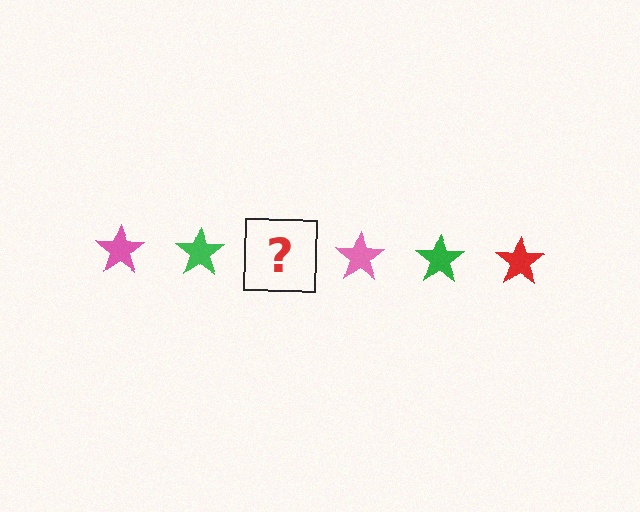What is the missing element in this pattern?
The missing element is a red star.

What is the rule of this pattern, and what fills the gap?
The rule is that the pattern cycles through pink, green, red stars. The gap should be filled with a red star.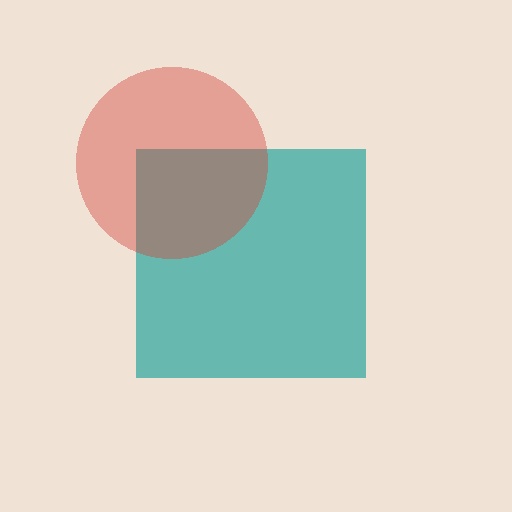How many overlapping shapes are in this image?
There are 2 overlapping shapes in the image.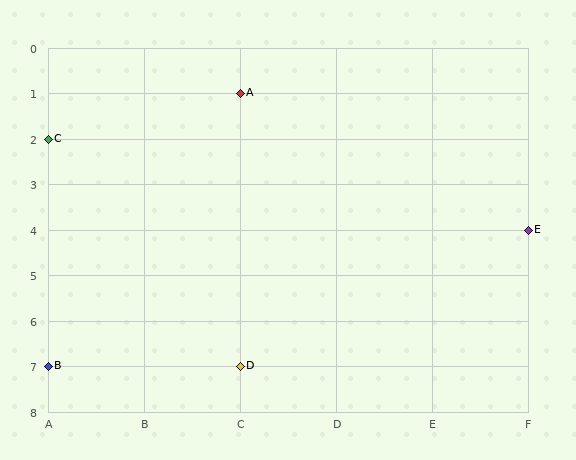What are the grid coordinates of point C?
Point C is at grid coordinates (A, 2).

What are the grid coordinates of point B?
Point B is at grid coordinates (A, 7).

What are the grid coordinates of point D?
Point D is at grid coordinates (C, 7).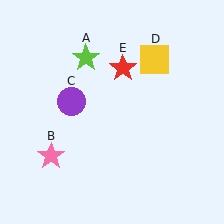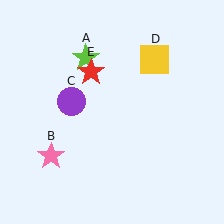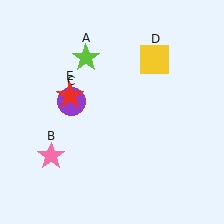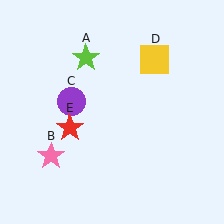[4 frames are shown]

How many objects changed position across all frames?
1 object changed position: red star (object E).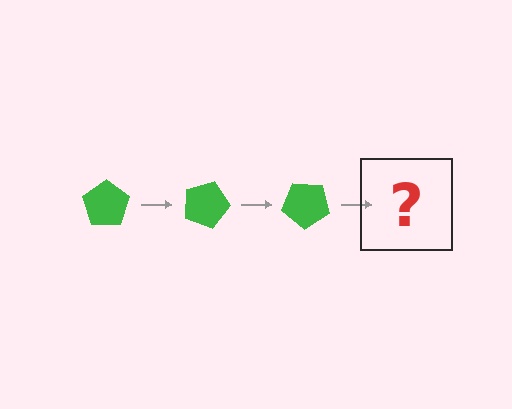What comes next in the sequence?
The next element should be a green pentagon rotated 60 degrees.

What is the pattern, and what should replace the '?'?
The pattern is that the pentagon rotates 20 degrees each step. The '?' should be a green pentagon rotated 60 degrees.